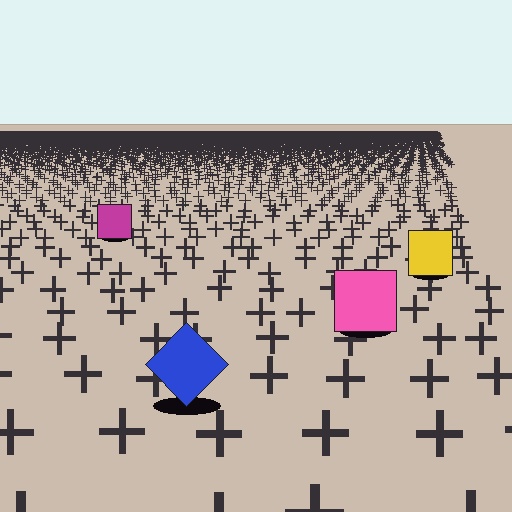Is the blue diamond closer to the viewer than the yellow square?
Yes. The blue diamond is closer — you can tell from the texture gradient: the ground texture is coarser near it.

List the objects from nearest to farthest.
From nearest to farthest: the blue diamond, the pink square, the yellow square, the magenta square.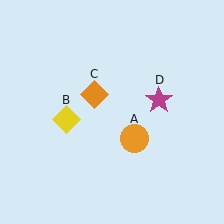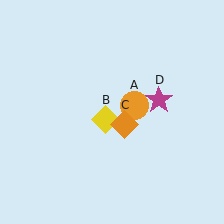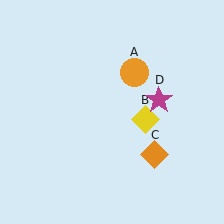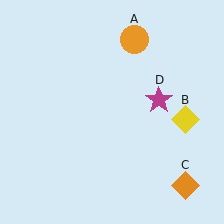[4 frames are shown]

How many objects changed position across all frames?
3 objects changed position: orange circle (object A), yellow diamond (object B), orange diamond (object C).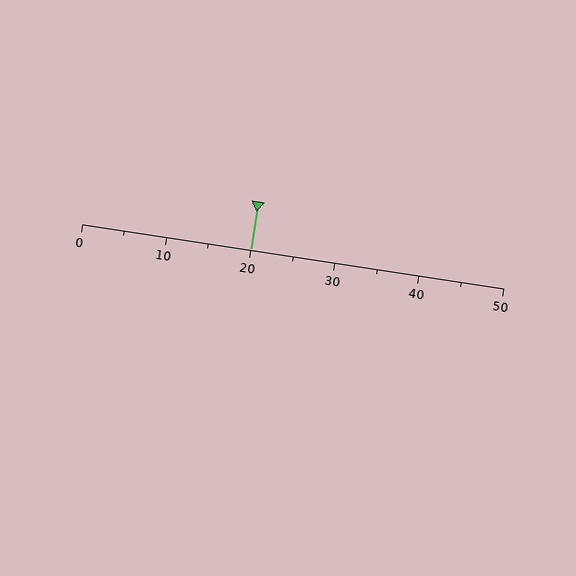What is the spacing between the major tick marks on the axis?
The major ticks are spaced 10 apart.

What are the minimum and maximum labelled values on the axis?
The axis runs from 0 to 50.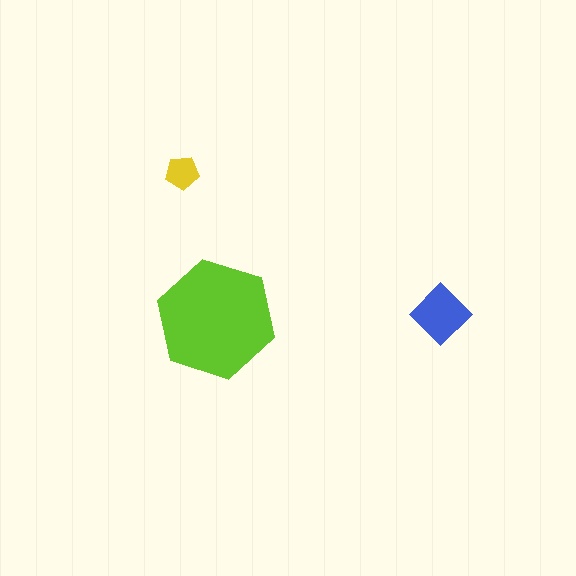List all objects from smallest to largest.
The yellow pentagon, the blue diamond, the lime hexagon.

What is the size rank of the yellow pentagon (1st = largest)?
3rd.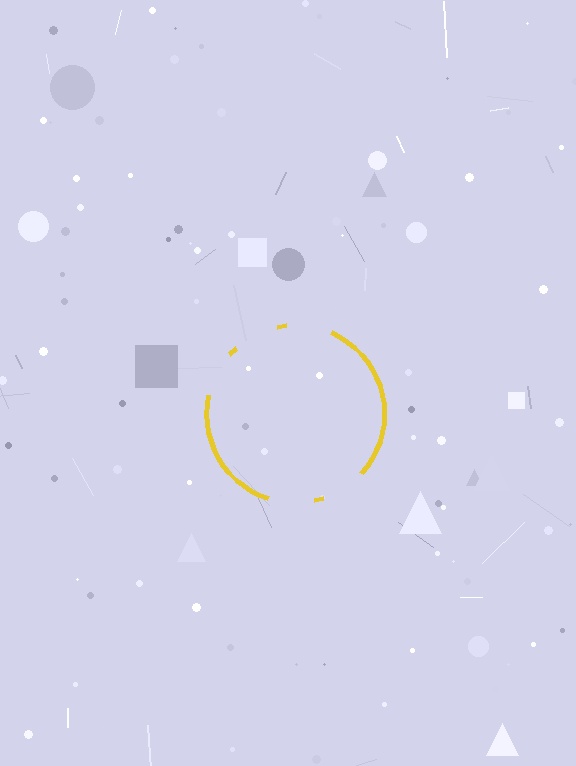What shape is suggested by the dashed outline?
The dashed outline suggests a circle.